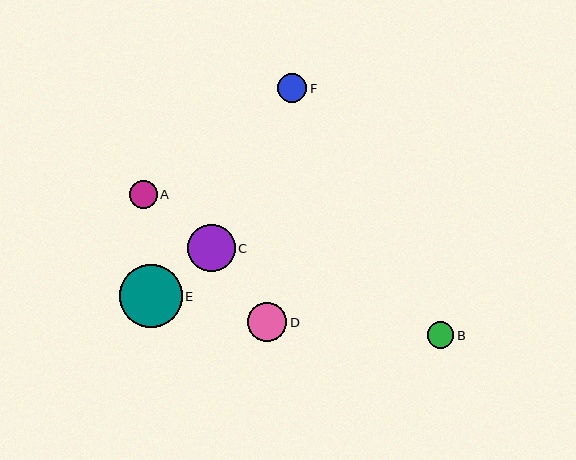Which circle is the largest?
Circle E is the largest with a size of approximately 63 pixels.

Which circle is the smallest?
Circle B is the smallest with a size of approximately 27 pixels.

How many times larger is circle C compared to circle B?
Circle C is approximately 1.8 times the size of circle B.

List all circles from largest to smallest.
From largest to smallest: E, C, D, F, A, B.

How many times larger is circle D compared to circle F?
Circle D is approximately 1.4 times the size of circle F.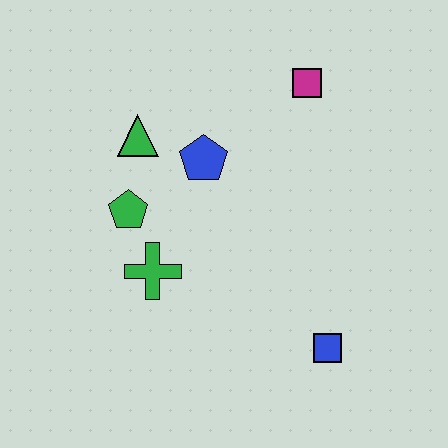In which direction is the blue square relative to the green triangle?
The blue square is below the green triangle.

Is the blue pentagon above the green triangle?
No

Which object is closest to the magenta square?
The blue pentagon is closest to the magenta square.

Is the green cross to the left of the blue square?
Yes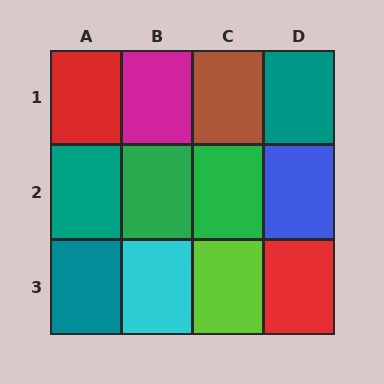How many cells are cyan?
1 cell is cyan.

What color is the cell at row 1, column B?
Magenta.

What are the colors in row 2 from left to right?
Teal, green, green, blue.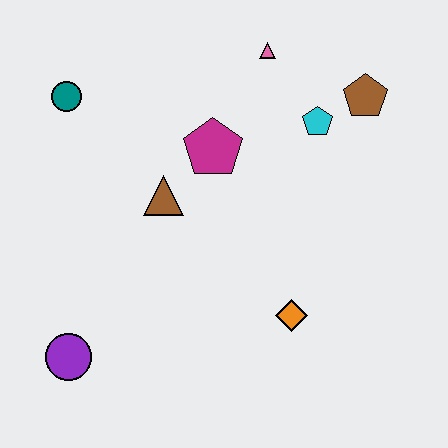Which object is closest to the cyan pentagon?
The brown pentagon is closest to the cyan pentagon.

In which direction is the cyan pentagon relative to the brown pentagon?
The cyan pentagon is to the left of the brown pentagon.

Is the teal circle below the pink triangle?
Yes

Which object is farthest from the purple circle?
The brown pentagon is farthest from the purple circle.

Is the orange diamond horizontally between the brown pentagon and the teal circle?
Yes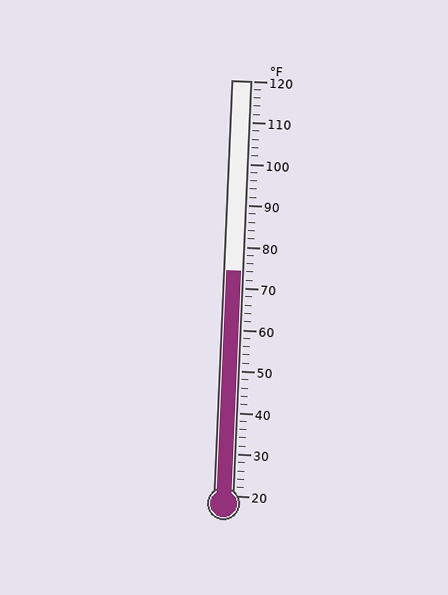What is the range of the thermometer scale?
The thermometer scale ranges from 20°F to 120°F.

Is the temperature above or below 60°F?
The temperature is above 60°F.